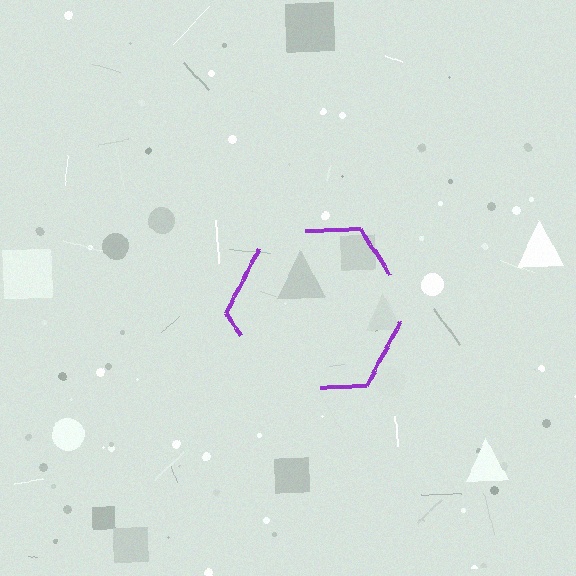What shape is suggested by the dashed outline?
The dashed outline suggests a hexagon.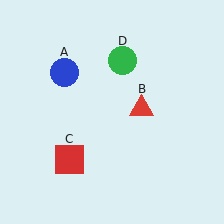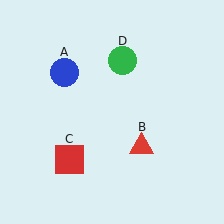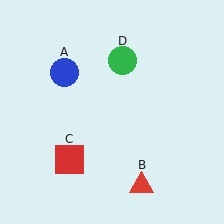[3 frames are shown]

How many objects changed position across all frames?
1 object changed position: red triangle (object B).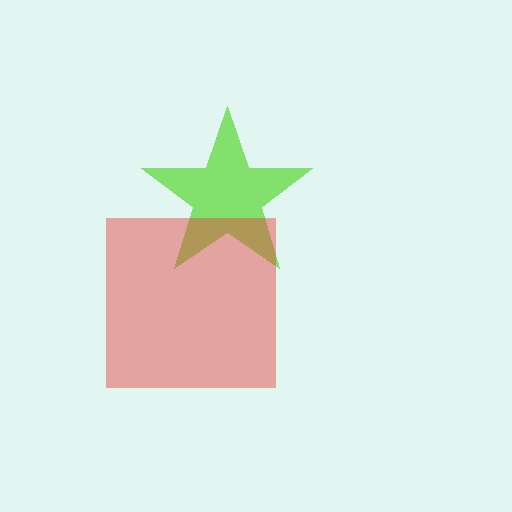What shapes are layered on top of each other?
The layered shapes are: a lime star, a red square.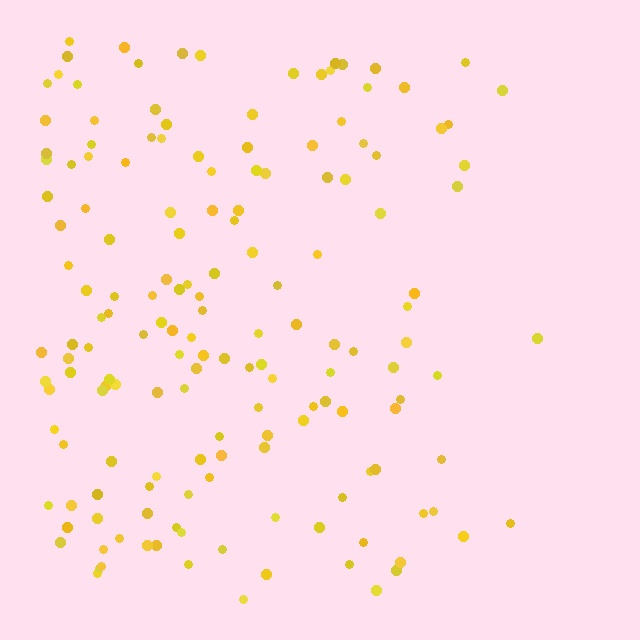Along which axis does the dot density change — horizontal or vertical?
Horizontal.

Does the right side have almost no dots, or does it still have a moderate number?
Still a moderate number, just noticeably fewer than the left.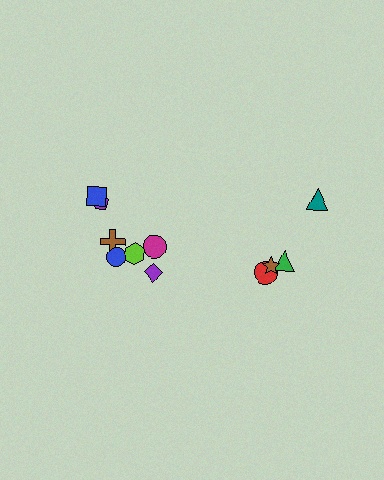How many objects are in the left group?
There are 7 objects.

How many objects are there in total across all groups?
There are 11 objects.